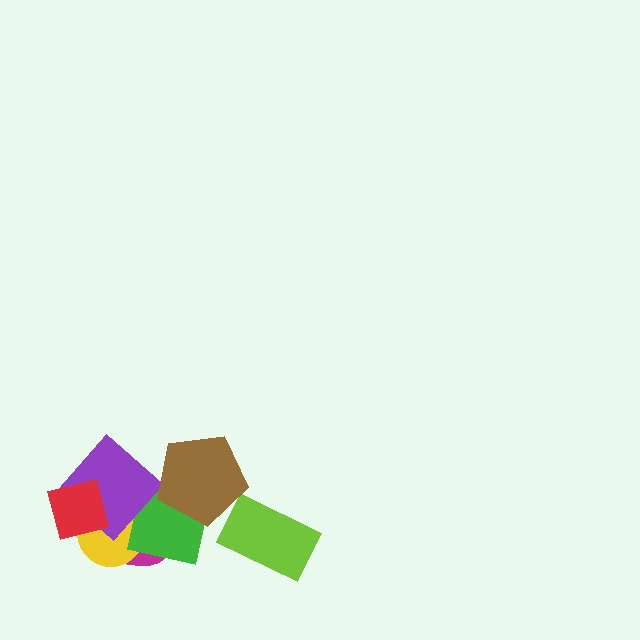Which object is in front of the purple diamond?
The red square is in front of the purple diamond.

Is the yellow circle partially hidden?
Yes, it is partially covered by another shape.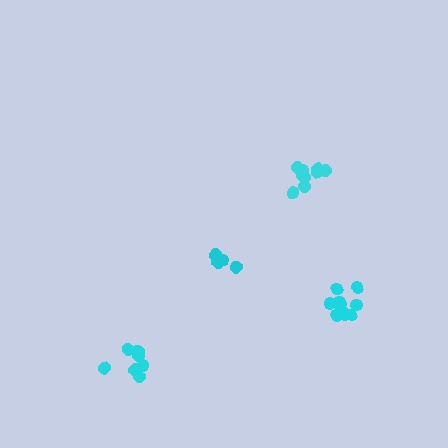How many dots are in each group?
Group 1: 10 dots, Group 2: 9 dots, Group 3: 5 dots, Group 4: 7 dots (31 total).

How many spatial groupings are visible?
There are 4 spatial groupings.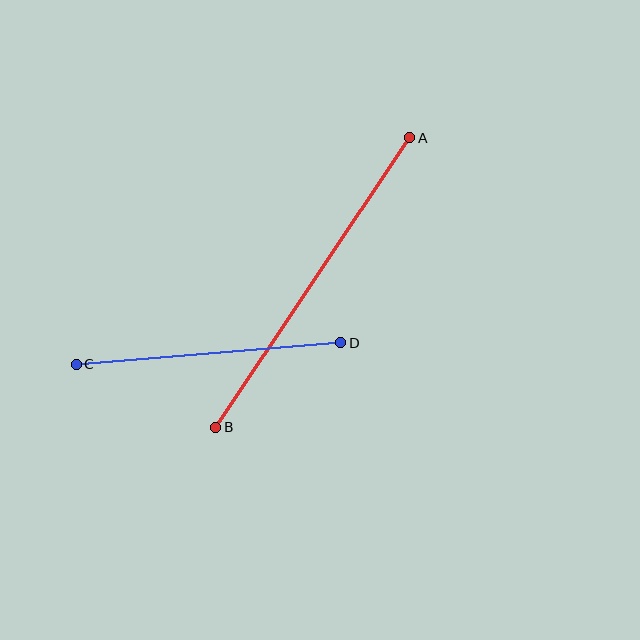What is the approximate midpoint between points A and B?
The midpoint is at approximately (313, 283) pixels.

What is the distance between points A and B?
The distance is approximately 348 pixels.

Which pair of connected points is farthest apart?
Points A and B are farthest apart.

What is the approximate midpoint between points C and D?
The midpoint is at approximately (208, 353) pixels.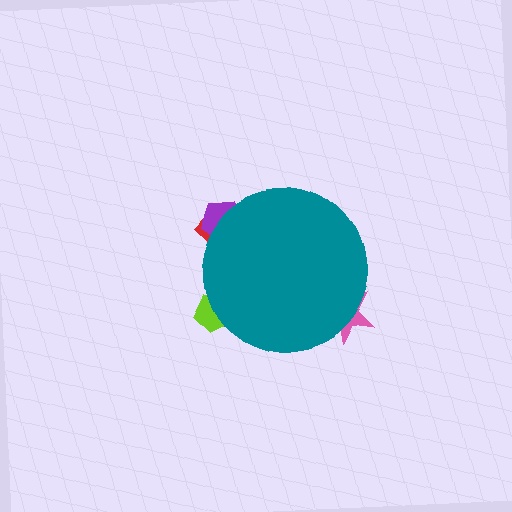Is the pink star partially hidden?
Yes, the pink star is partially hidden behind the teal circle.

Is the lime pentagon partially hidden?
Yes, the lime pentagon is partially hidden behind the teal circle.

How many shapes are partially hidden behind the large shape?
4 shapes are partially hidden.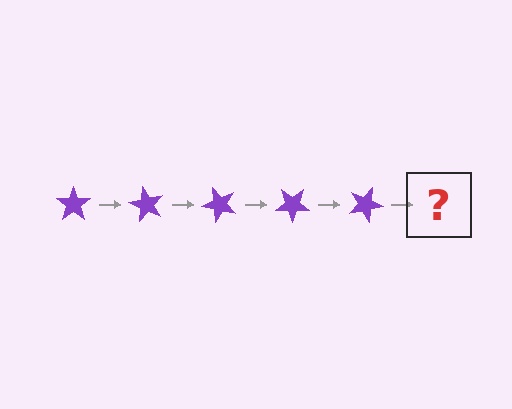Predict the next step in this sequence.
The next step is a purple star rotated 300 degrees.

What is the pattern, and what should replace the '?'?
The pattern is that the star rotates 60 degrees each step. The '?' should be a purple star rotated 300 degrees.